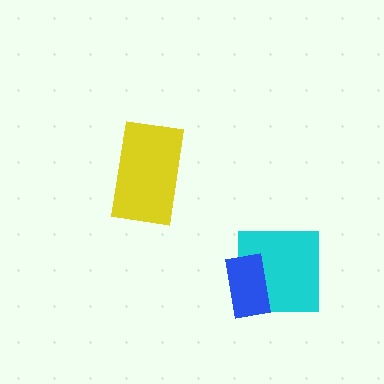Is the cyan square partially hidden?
Yes, it is partially covered by another shape.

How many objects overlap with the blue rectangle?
1 object overlaps with the blue rectangle.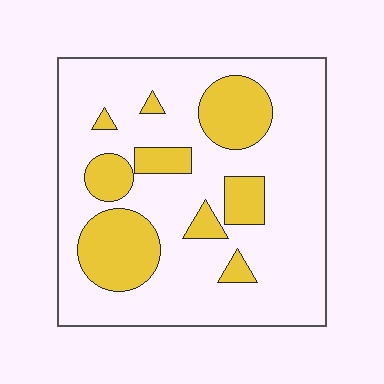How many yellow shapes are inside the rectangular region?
9.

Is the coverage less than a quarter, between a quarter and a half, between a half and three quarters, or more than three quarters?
Less than a quarter.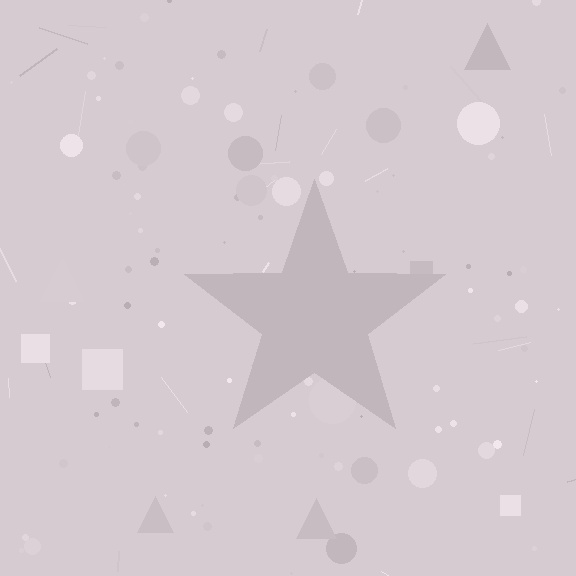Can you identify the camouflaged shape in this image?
The camouflaged shape is a star.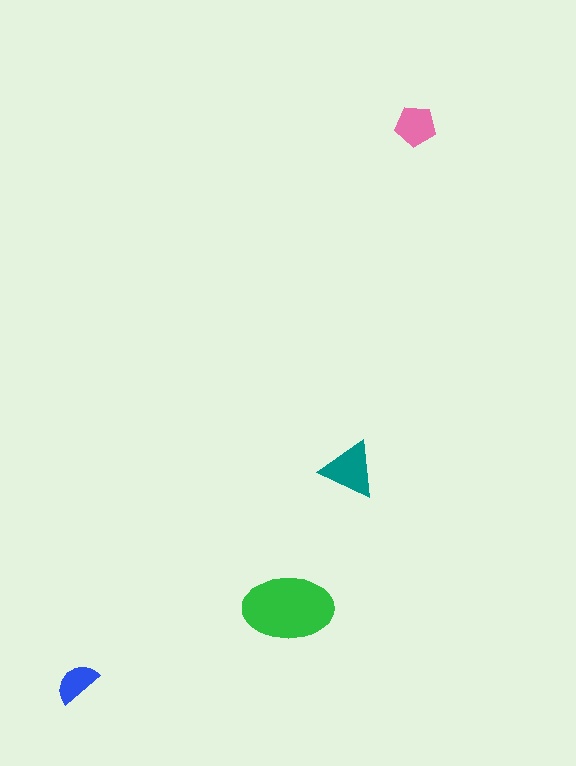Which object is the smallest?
The blue semicircle.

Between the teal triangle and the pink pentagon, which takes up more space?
The teal triangle.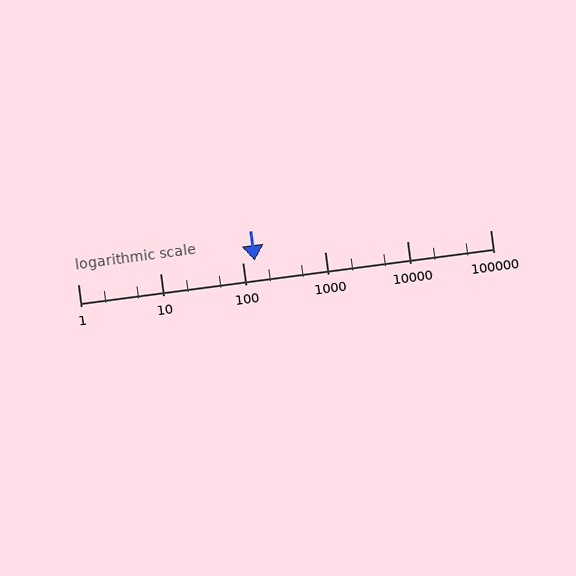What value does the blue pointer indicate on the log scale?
The pointer indicates approximately 140.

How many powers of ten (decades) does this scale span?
The scale spans 5 decades, from 1 to 100000.